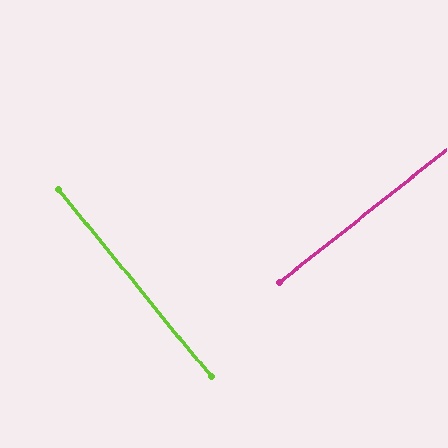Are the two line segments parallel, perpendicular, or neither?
Perpendicular — they meet at approximately 89°.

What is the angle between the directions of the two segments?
Approximately 89 degrees.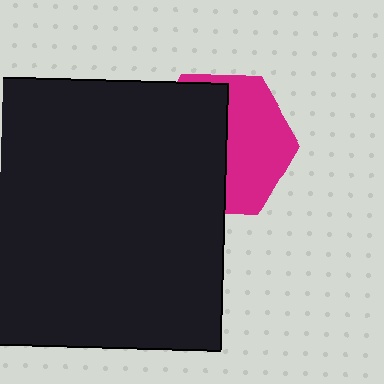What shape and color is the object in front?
The object in front is a black rectangle.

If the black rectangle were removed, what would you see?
You would see the complete magenta hexagon.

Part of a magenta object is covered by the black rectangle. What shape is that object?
It is a hexagon.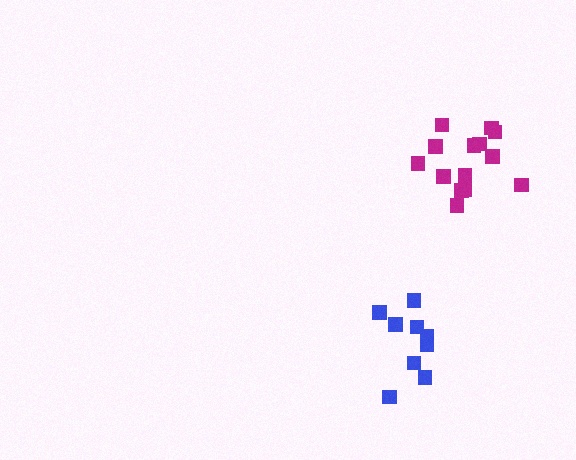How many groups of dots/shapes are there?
There are 2 groups.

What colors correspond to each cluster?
The clusters are colored: blue, magenta.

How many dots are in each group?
Group 1: 9 dots, Group 2: 14 dots (23 total).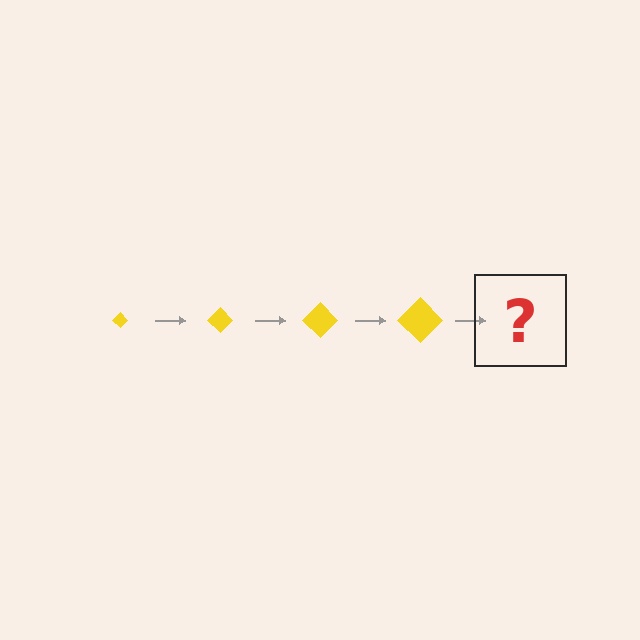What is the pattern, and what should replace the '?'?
The pattern is that the diamond gets progressively larger each step. The '?' should be a yellow diamond, larger than the previous one.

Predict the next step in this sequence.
The next step is a yellow diamond, larger than the previous one.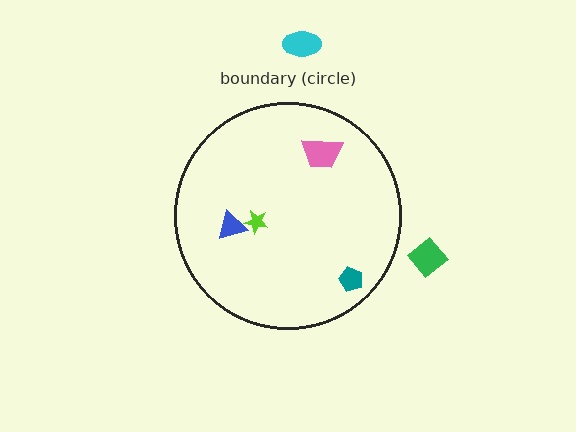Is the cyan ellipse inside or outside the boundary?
Outside.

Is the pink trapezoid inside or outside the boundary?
Inside.